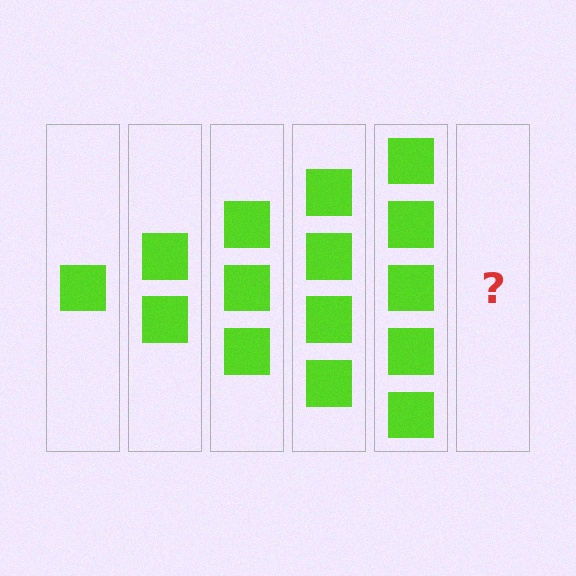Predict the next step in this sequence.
The next step is 6 squares.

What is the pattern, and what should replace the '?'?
The pattern is that each step adds one more square. The '?' should be 6 squares.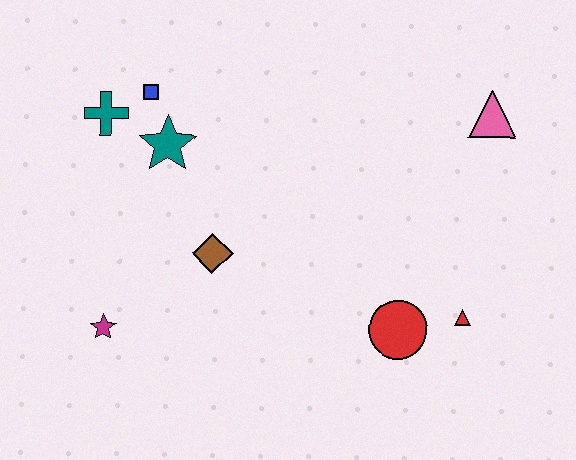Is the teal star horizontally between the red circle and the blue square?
Yes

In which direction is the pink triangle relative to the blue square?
The pink triangle is to the right of the blue square.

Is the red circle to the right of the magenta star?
Yes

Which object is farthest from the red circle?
The teal cross is farthest from the red circle.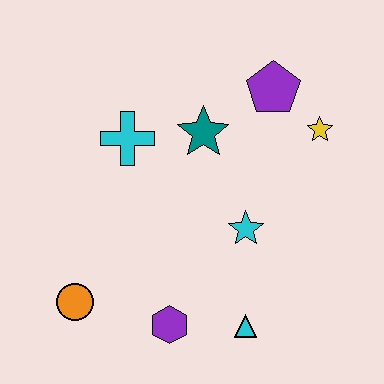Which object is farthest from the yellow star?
The orange circle is farthest from the yellow star.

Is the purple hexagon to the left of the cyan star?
Yes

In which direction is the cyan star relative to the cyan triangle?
The cyan star is above the cyan triangle.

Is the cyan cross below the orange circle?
No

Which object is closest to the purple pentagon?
The yellow star is closest to the purple pentagon.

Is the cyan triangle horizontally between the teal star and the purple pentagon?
Yes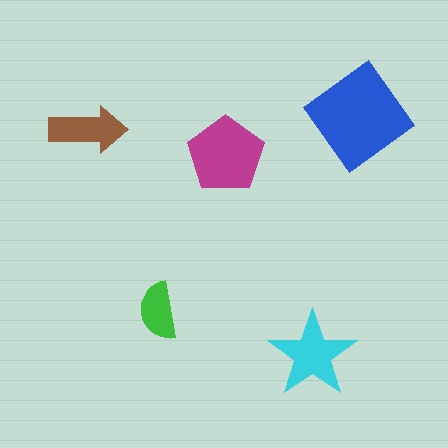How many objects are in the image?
There are 5 objects in the image.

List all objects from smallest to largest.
The green semicircle, the brown arrow, the cyan star, the magenta pentagon, the blue diamond.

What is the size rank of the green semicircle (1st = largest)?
5th.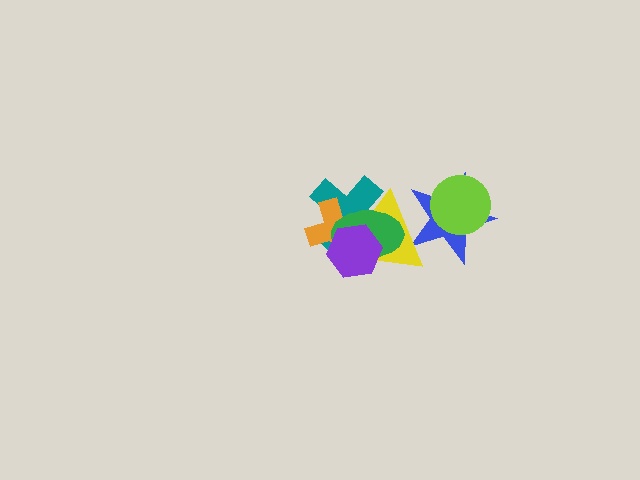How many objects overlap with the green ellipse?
4 objects overlap with the green ellipse.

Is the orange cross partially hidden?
Yes, it is partially covered by another shape.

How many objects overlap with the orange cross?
4 objects overlap with the orange cross.